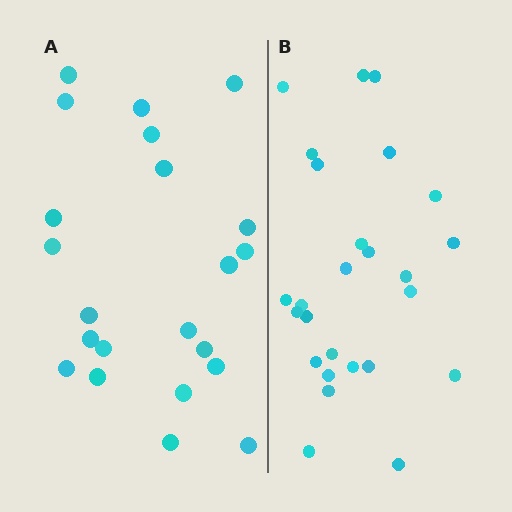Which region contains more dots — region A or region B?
Region B (the right region) has more dots.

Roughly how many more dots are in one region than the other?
Region B has about 4 more dots than region A.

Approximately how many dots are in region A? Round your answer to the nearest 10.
About 20 dots. (The exact count is 22, which rounds to 20.)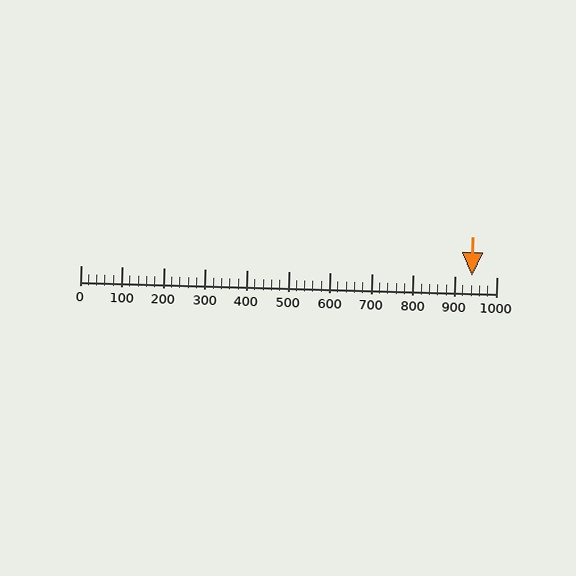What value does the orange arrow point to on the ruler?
The orange arrow points to approximately 940.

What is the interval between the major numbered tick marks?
The major tick marks are spaced 100 units apart.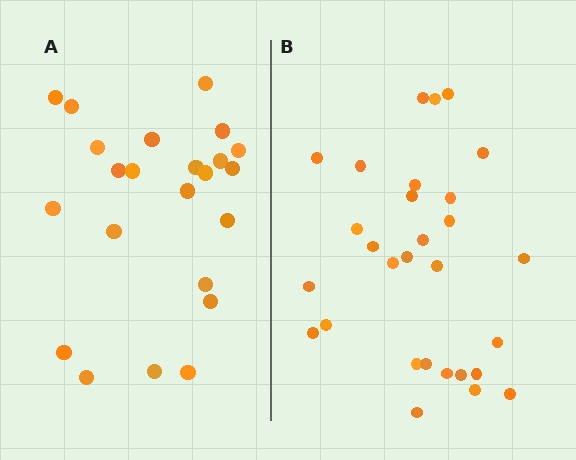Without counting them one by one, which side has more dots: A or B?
Region B (the right region) has more dots.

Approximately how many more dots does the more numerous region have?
Region B has about 6 more dots than region A.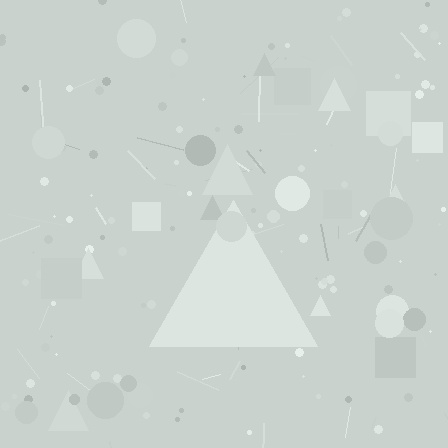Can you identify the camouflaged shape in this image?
The camouflaged shape is a triangle.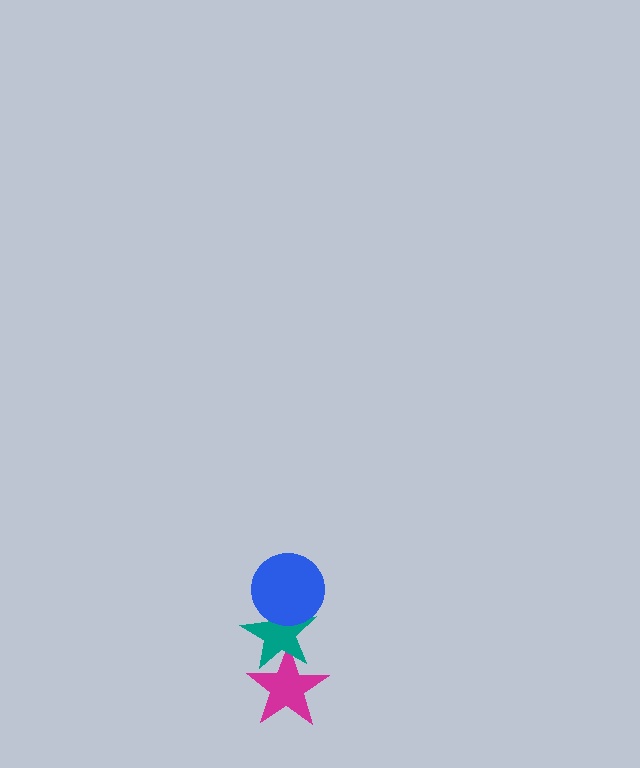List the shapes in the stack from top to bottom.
From top to bottom: the blue circle, the teal star, the magenta star.